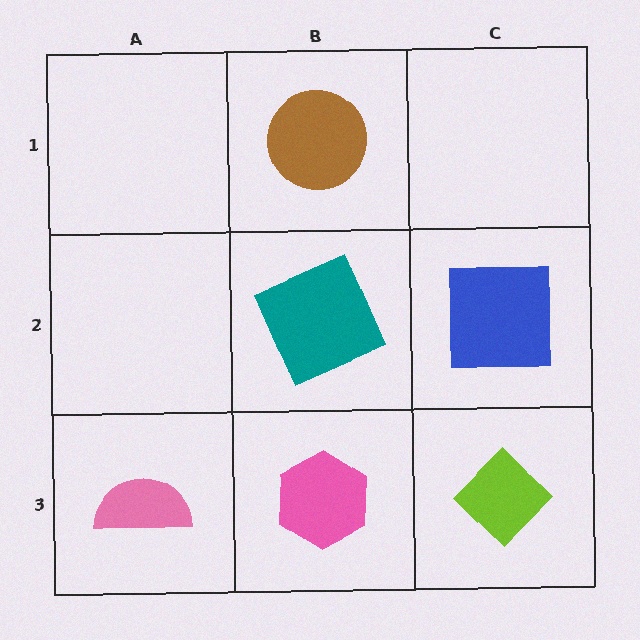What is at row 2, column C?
A blue square.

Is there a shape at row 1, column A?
No, that cell is empty.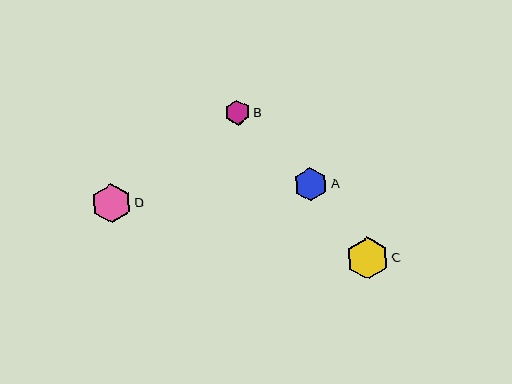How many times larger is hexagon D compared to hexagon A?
Hexagon D is approximately 1.2 times the size of hexagon A.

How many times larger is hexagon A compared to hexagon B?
Hexagon A is approximately 1.4 times the size of hexagon B.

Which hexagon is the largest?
Hexagon C is the largest with a size of approximately 42 pixels.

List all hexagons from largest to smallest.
From largest to smallest: C, D, A, B.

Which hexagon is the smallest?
Hexagon B is the smallest with a size of approximately 25 pixels.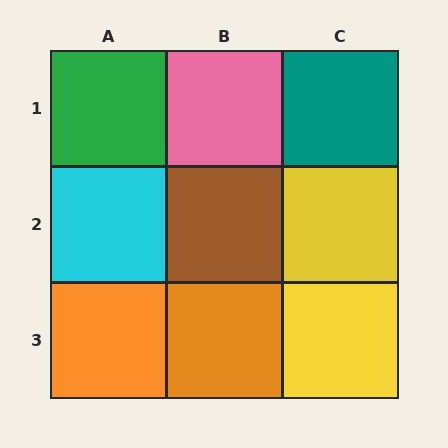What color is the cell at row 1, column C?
Teal.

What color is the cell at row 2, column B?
Brown.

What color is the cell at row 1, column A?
Green.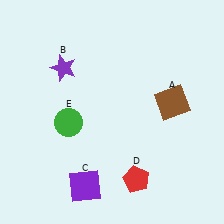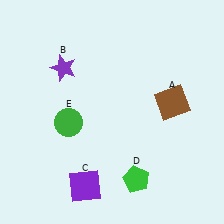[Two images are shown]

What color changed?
The pentagon (D) changed from red in Image 1 to green in Image 2.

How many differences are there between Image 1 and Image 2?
There is 1 difference between the two images.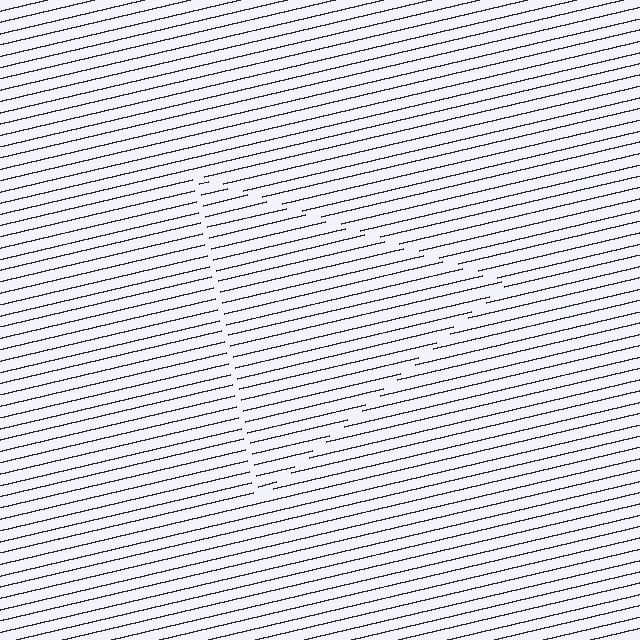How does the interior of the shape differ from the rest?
The interior of the shape contains the same grating, shifted by half a period — the contour is defined by the phase discontinuity where line-ends from the inner and outer gratings abut.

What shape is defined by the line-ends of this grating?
An illusory triangle. The interior of the shape contains the same grating, shifted by half a period — the contour is defined by the phase discontinuity where line-ends from the inner and outer gratings abut.